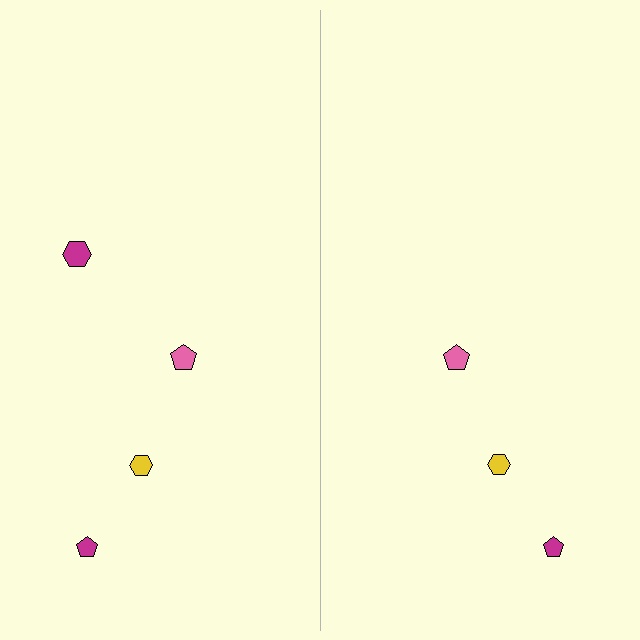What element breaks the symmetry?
A magenta hexagon is missing from the right side.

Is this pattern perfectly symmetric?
No, the pattern is not perfectly symmetric. A magenta hexagon is missing from the right side.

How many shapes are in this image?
There are 7 shapes in this image.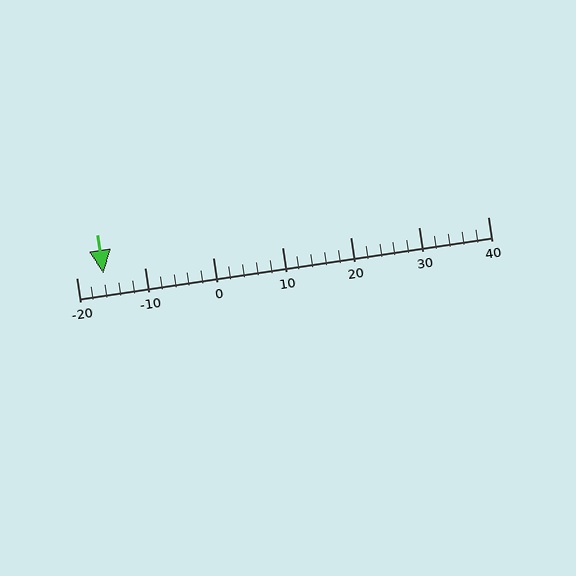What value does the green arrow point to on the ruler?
The green arrow points to approximately -16.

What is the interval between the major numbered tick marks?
The major tick marks are spaced 10 units apart.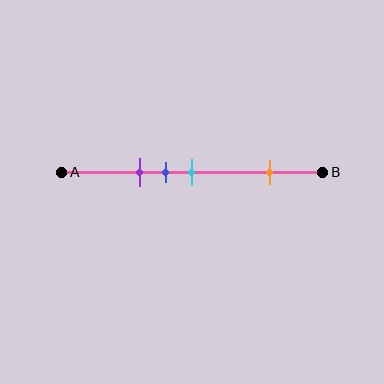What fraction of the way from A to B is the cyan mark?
The cyan mark is approximately 50% (0.5) of the way from A to B.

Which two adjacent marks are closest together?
The blue and cyan marks are the closest adjacent pair.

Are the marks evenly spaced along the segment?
No, the marks are not evenly spaced.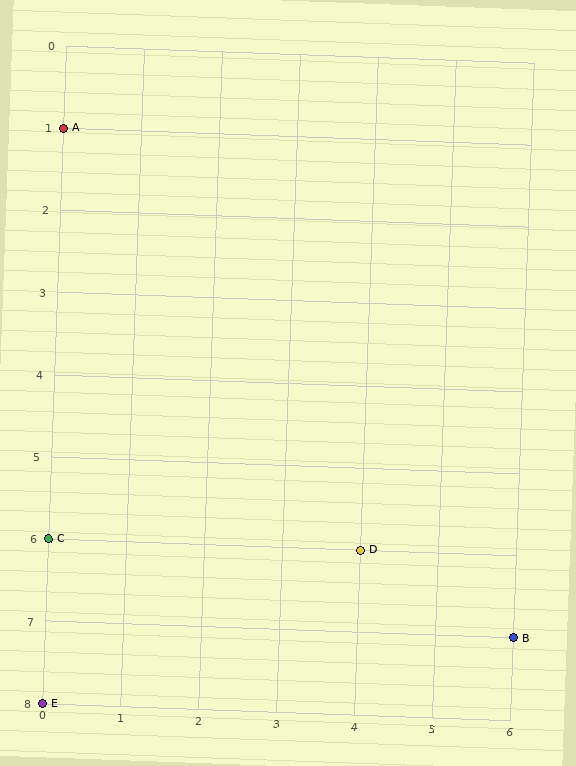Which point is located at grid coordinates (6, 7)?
Point B is at (6, 7).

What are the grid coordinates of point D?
Point D is at grid coordinates (4, 6).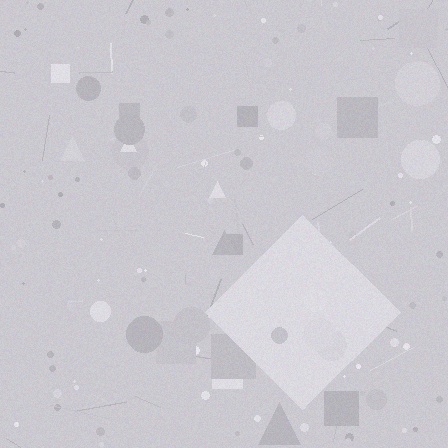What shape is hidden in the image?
A diamond is hidden in the image.